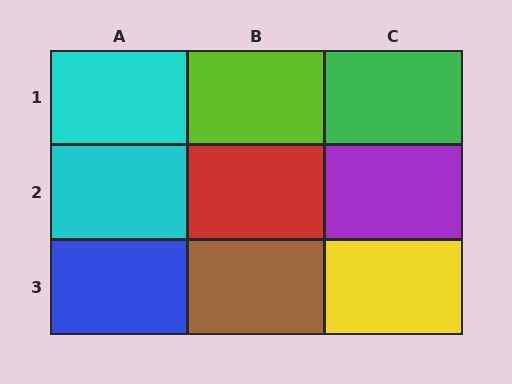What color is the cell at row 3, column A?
Blue.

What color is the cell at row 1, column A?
Cyan.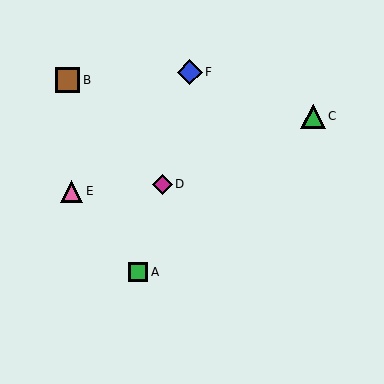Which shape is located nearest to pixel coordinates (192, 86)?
The blue diamond (labeled F) at (190, 72) is nearest to that location.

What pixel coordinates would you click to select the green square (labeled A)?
Click at (138, 272) to select the green square A.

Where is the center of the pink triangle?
The center of the pink triangle is at (71, 191).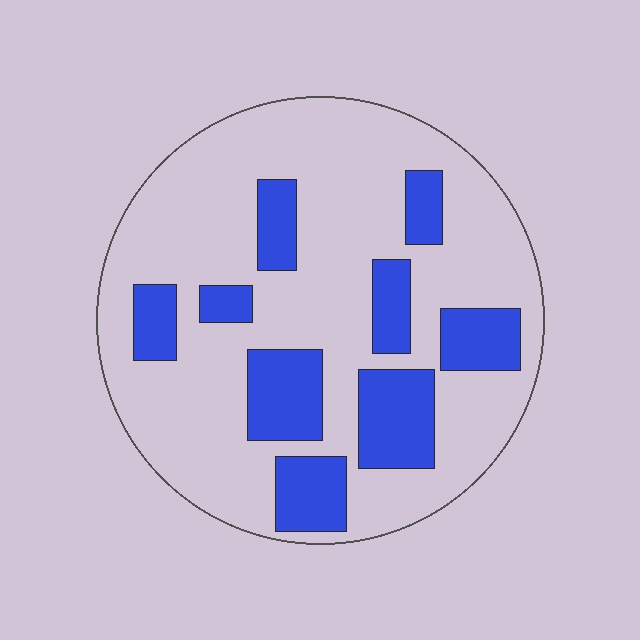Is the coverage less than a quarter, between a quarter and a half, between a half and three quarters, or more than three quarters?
Between a quarter and a half.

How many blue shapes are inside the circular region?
9.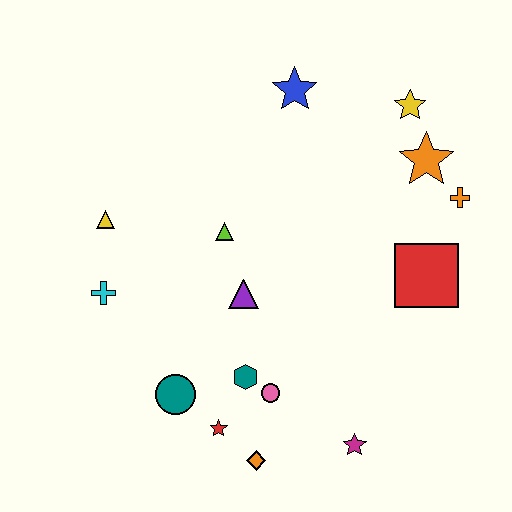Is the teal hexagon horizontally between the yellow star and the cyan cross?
Yes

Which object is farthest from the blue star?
The orange diamond is farthest from the blue star.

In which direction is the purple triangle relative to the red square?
The purple triangle is to the left of the red square.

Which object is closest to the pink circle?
The teal hexagon is closest to the pink circle.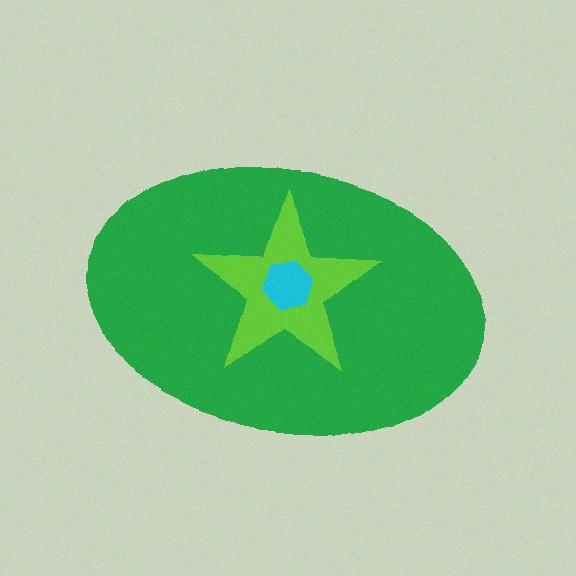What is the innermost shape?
The cyan hexagon.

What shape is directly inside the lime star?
The cyan hexagon.